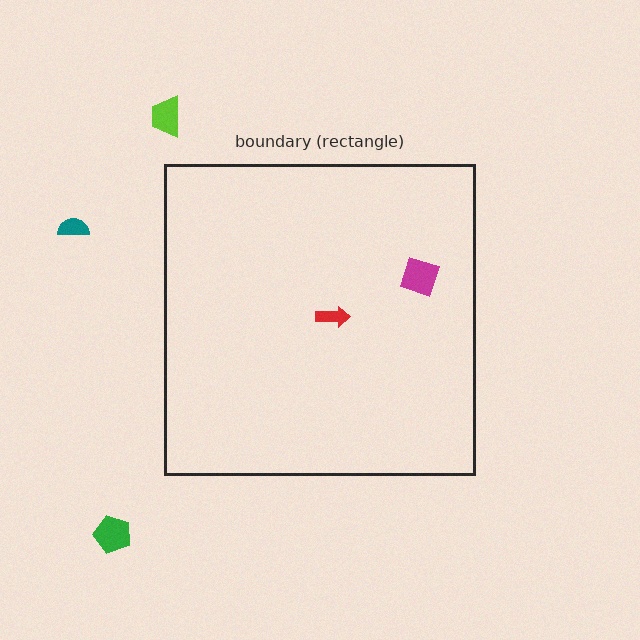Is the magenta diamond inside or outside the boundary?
Inside.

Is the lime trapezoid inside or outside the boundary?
Outside.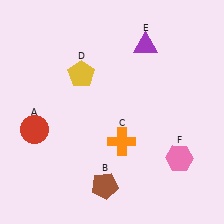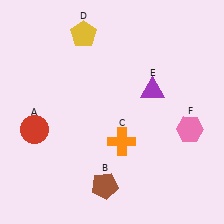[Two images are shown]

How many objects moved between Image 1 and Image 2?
3 objects moved between the two images.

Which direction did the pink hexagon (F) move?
The pink hexagon (F) moved up.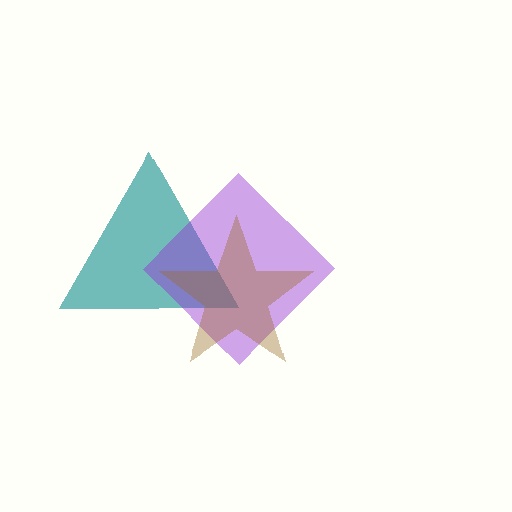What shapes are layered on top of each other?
The layered shapes are: a teal triangle, a purple diamond, a brown star.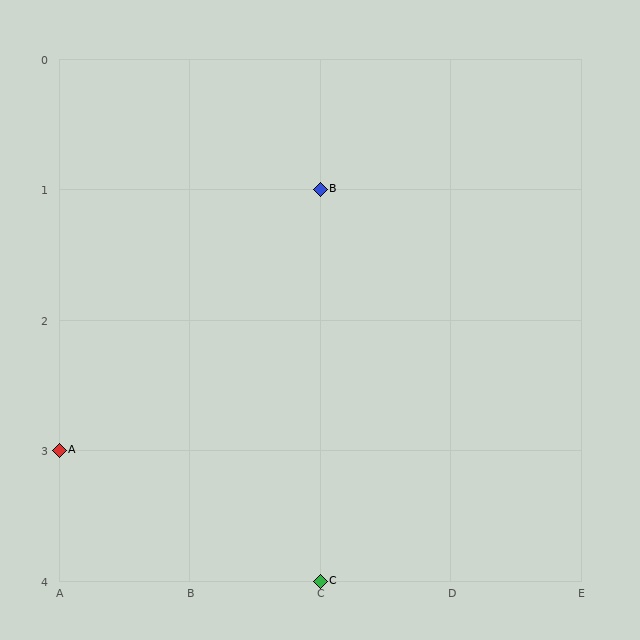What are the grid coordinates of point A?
Point A is at grid coordinates (A, 3).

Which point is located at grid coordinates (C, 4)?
Point C is at (C, 4).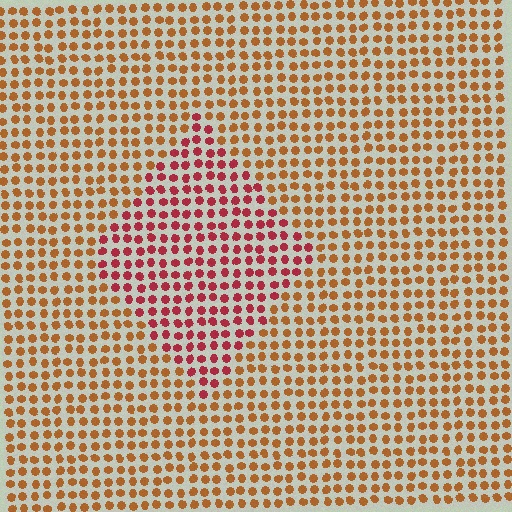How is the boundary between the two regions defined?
The boundary is defined purely by a slight shift in hue (about 37 degrees). Spacing, size, and orientation are identical on both sides.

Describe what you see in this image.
The image is filled with small brown elements in a uniform arrangement. A diamond-shaped region is visible where the elements are tinted to a slightly different hue, forming a subtle color boundary.